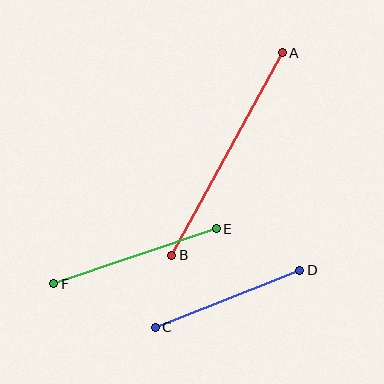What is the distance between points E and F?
The distance is approximately 172 pixels.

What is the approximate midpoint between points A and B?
The midpoint is at approximately (227, 154) pixels.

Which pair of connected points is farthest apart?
Points A and B are farthest apart.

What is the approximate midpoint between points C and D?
The midpoint is at approximately (227, 299) pixels.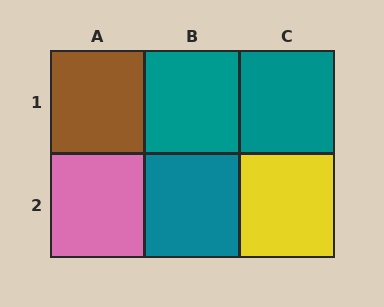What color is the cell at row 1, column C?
Teal.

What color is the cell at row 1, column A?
Brown.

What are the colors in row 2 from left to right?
Pink, teal, yellow.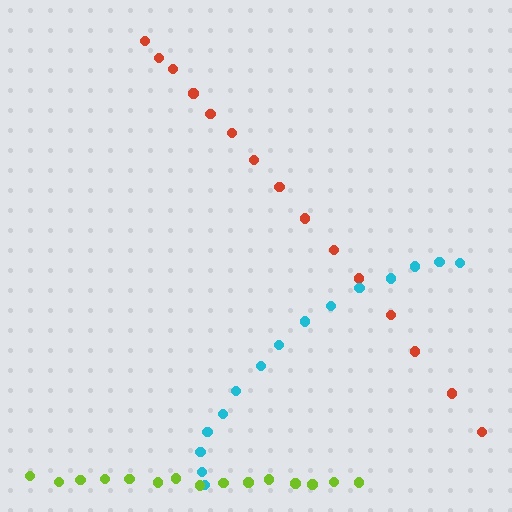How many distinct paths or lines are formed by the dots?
There are 3 distinct paths.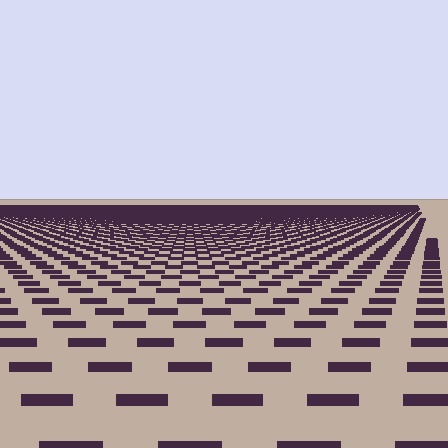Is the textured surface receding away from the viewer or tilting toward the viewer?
The surface is receding away from the viewer. Texture elements get smaller and denser toward the top.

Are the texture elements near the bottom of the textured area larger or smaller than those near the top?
Larger. Near the bottom, elements are closer to the viewer and appear at a bigger on-screen size.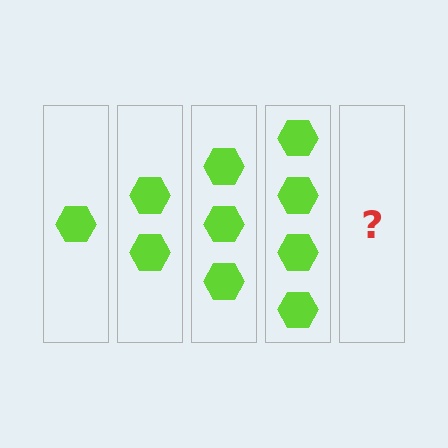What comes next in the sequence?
The next element should be 5 hexagons.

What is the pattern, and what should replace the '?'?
The pattern is that each step adds one more hexagon. The '?' should be 5 hexagons.